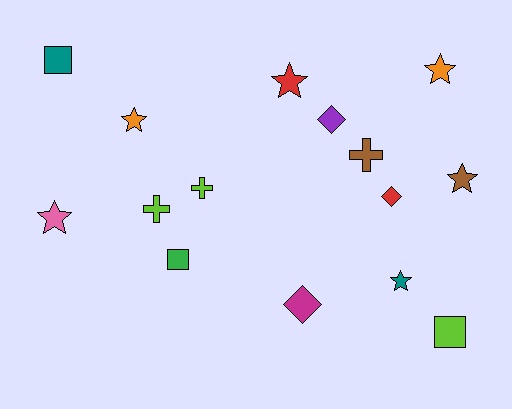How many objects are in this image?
There are 15 objects.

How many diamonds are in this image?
There are 3 diamonds.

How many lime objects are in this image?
There are 3 lime objects.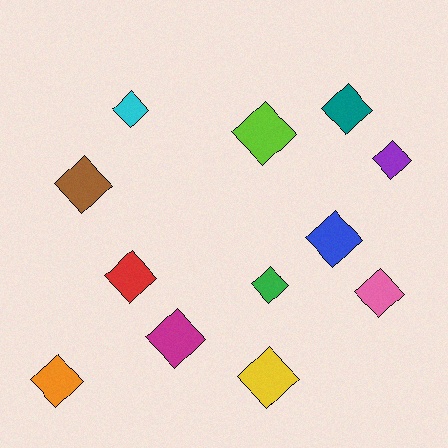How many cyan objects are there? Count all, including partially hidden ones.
There is 1 cyan object.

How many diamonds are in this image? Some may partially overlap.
There are 12 diamonds.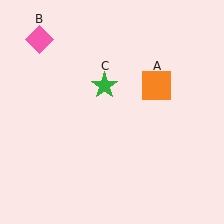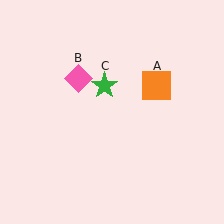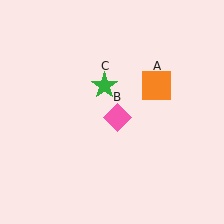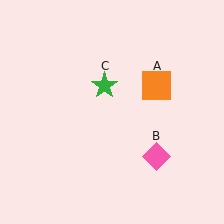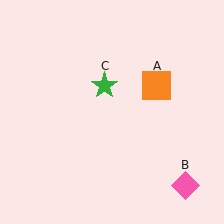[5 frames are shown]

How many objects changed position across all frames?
1 object changed position: pink diamond (object B).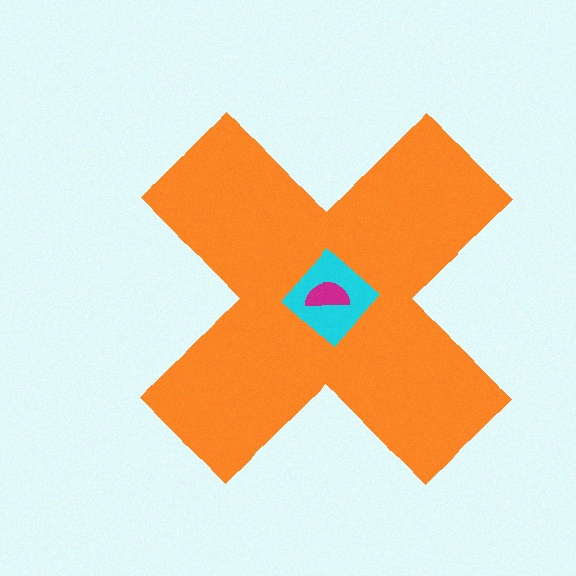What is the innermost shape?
The magenta semicircle.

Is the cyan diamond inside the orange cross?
Yes.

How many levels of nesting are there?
3.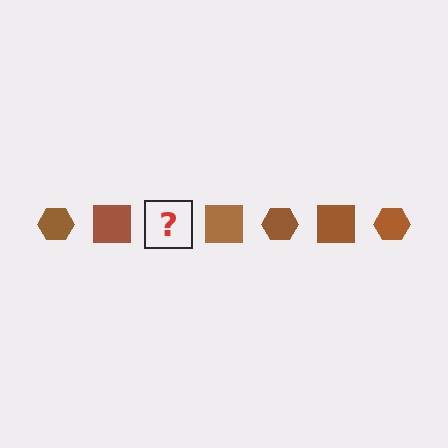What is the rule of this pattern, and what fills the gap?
The rule is that the pattern cycles through hexagon, square shapes in brown. The gap should be filled with a brown hexagon.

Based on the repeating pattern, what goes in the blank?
The blank should be a brown hexagon.